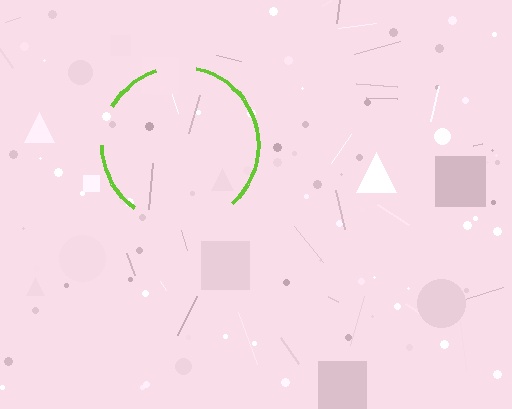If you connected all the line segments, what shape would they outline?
They would outline a circle.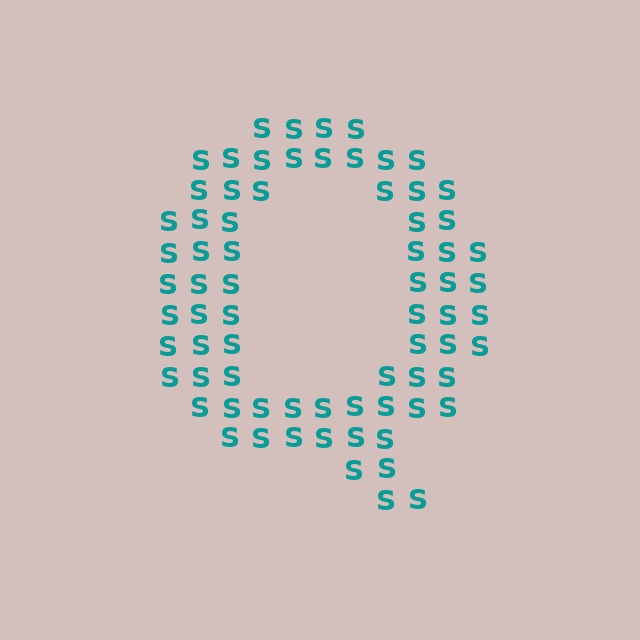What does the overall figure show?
The overall figure shows the letter Q.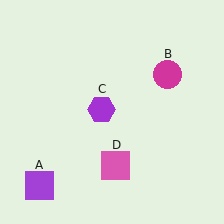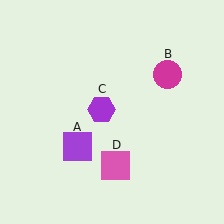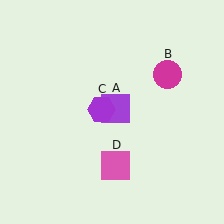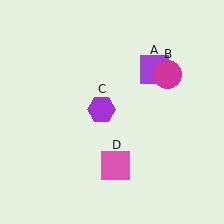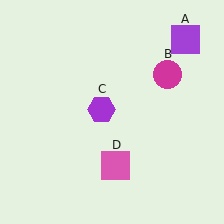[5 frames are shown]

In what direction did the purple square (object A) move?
The purple square (object A) moved up and to the right.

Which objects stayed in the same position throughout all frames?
Magenta circle (object B) and purple hexagon (object C) and pink square (object D) remained stationary.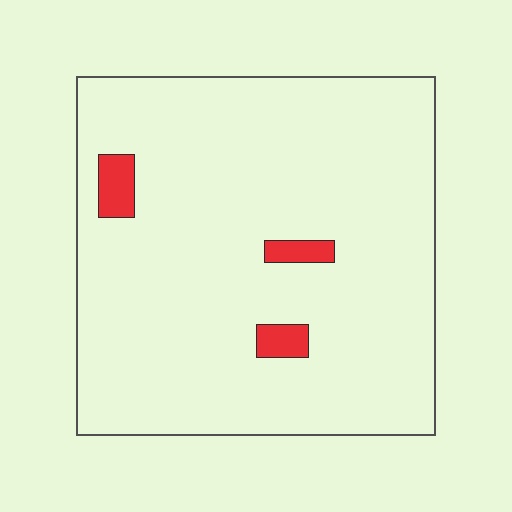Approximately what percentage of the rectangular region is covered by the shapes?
Approximately 5%.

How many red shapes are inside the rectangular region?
3.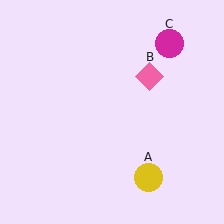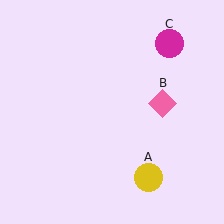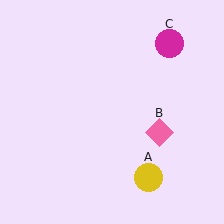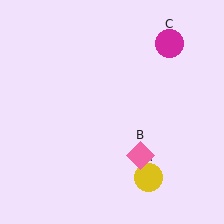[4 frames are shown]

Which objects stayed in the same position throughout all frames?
Yellow circle (object A) and magenta circle (object C) remained stationary.